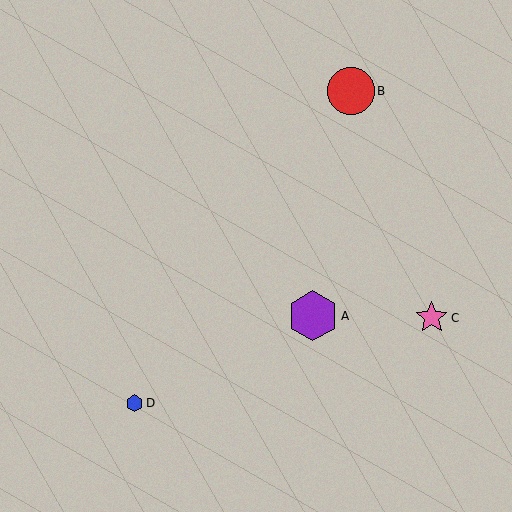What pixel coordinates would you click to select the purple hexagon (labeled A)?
Click at (313, 316) to select the purple hexagon A.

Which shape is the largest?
The purple hexagon (labeled A) is the largest.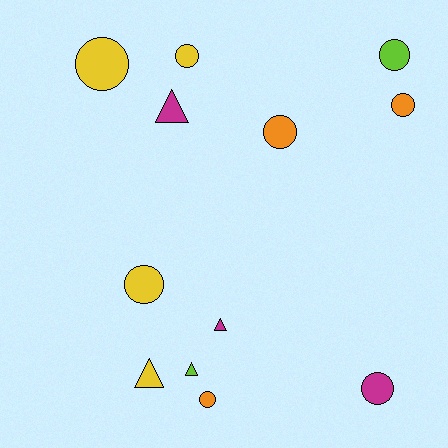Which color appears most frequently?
Yellow, with 4 objects.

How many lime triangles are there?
There is 1 lime triangle.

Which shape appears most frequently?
Circle, with 8 objects.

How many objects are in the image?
There are 12 objects.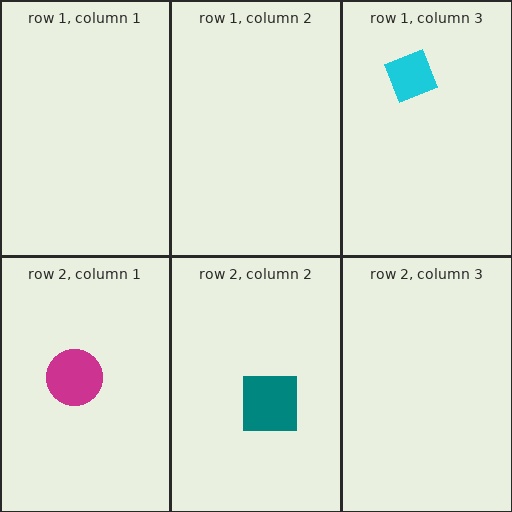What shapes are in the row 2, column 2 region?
The teal square.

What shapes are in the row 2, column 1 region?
The magenta circle.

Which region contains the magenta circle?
The row 2, column 1 region.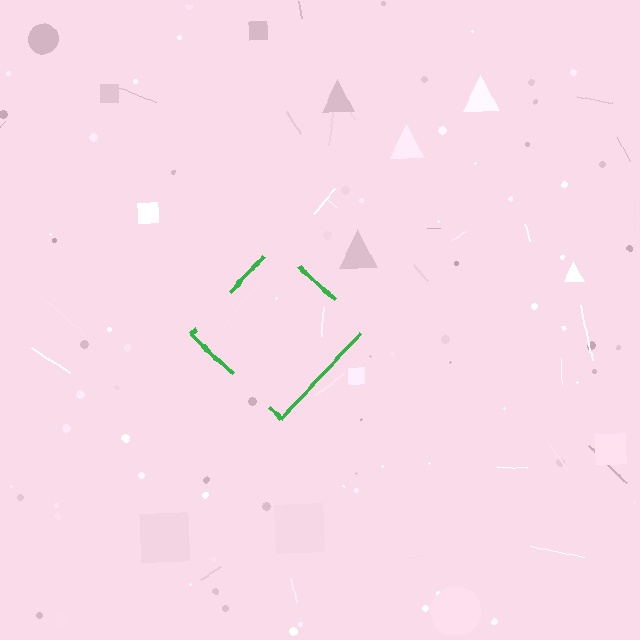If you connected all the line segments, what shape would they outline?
They would outline a diamond.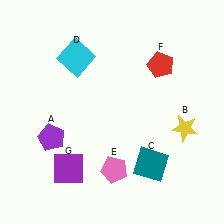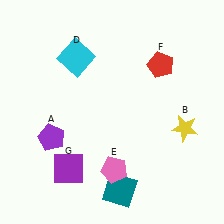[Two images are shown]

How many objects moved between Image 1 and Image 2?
1 object moved between the two images.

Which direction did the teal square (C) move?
The teal square (C) moved left.